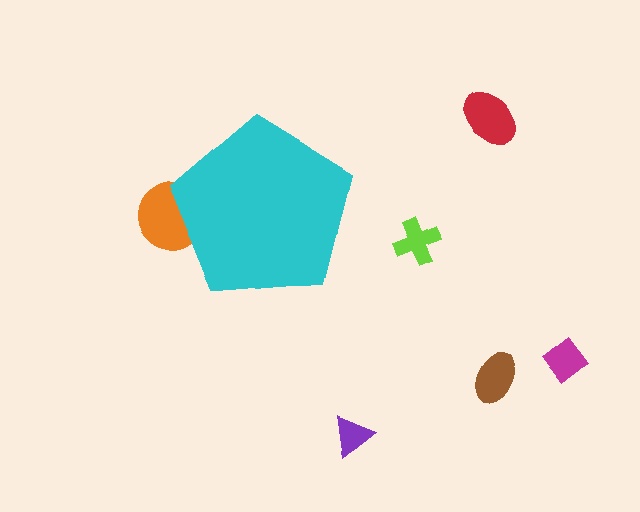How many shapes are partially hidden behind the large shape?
1 shape is partially hidden.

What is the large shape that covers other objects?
A cyan pentagon.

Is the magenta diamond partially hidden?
No, the magenta diamond is fully visible.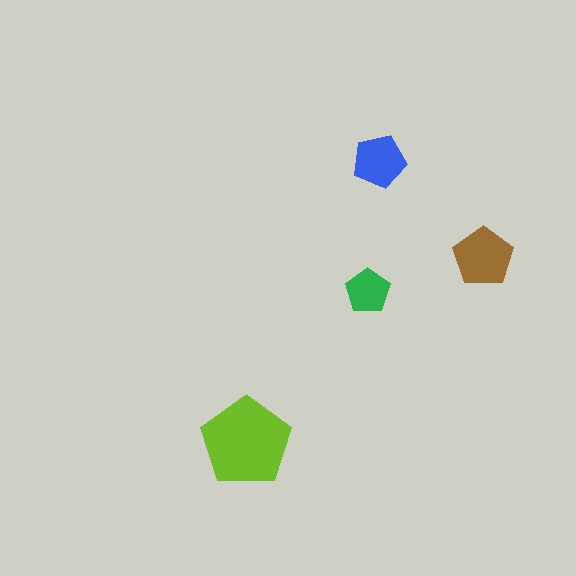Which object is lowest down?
The lime pentagon is bottommost.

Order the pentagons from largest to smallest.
the lime one, the brown one, the blue one, the green one.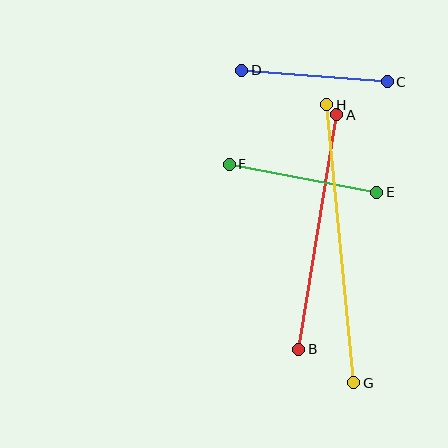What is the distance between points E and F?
The distance is approximately 150 pixels.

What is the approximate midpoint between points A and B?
The midpoint is at approximately (318, 232) pixels.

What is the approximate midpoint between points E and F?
The midpoint is at approximately (303, 178) pixels.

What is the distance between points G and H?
The distance is approximately 279 pixels.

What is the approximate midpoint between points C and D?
The midpoint is at approximately (315, 76) pixels.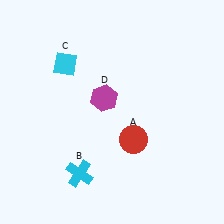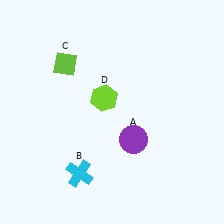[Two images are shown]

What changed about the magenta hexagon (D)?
In Image 1, D is magenta. In Image 2, it changed to lime.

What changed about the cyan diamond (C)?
In Image 1, C is cyan. In Image 2, it changed to lime.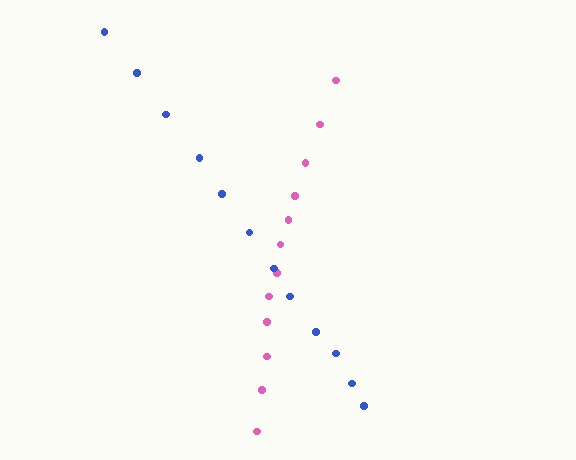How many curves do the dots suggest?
There are 2 distinct paths.